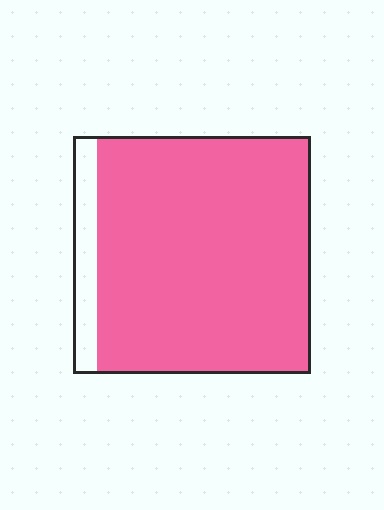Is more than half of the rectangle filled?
Yes.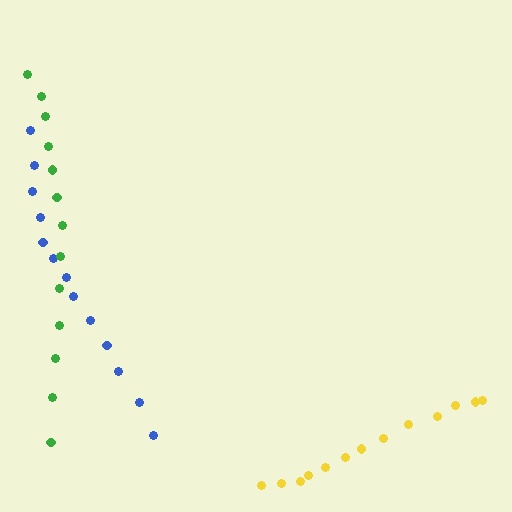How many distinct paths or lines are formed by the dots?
There are 3 distinct paths.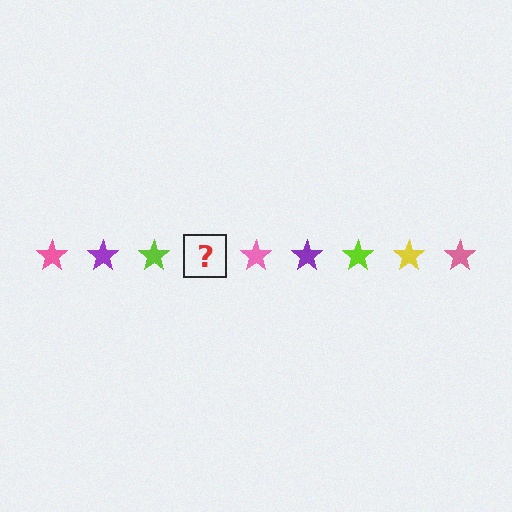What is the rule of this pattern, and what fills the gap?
The rule is that the pattern cycles through pink, purple, lime, yellow stars. The gap should be filled with a yellow star.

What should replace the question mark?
The question mark should be replaced with a yellow star.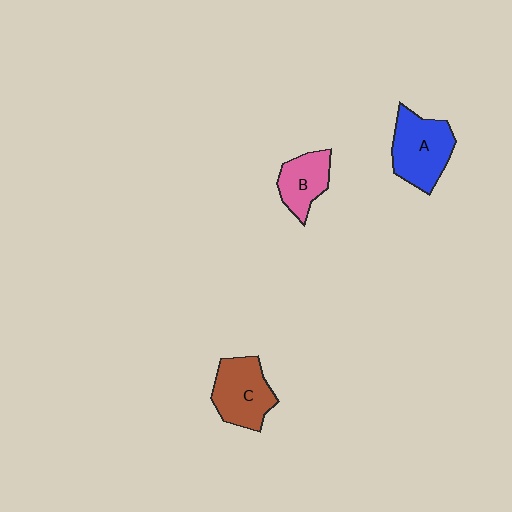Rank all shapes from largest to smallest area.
From largest to smallest: A (blue), C (brown), B (pink).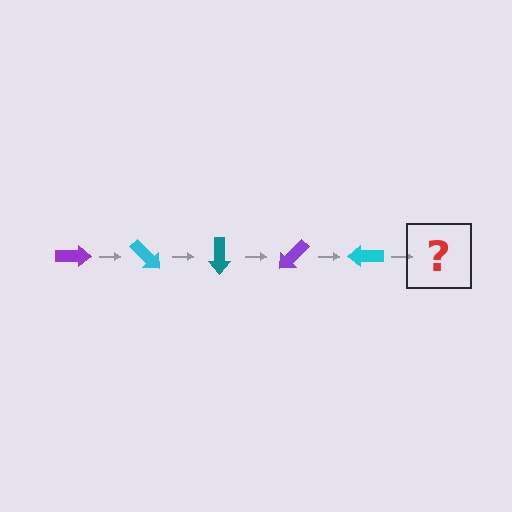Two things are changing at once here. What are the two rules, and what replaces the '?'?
The two rules are that it rotates 45 degrees each step and the color cycles through purple, cyan, and teal. The '?' should be a teal arrow, rotated 225 degrees from the start.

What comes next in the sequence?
The next element should be a teal arrow, rotated 225 degrees from the start.